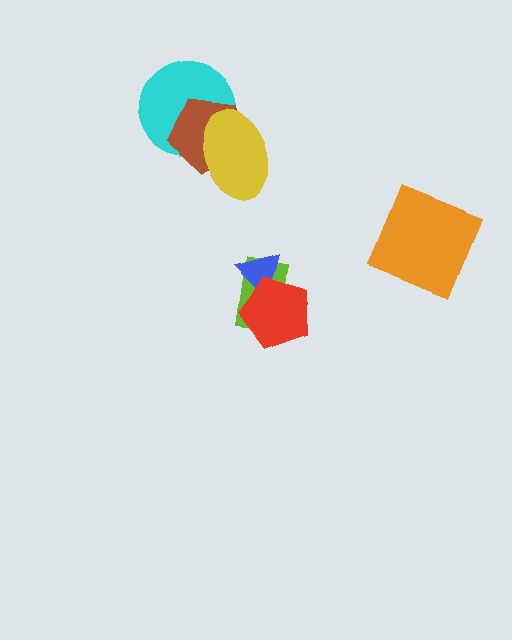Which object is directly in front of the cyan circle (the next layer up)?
The brown pentagon is directly in front of the cyan circle.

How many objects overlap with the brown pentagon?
2 objects overlap with the brown pentagon.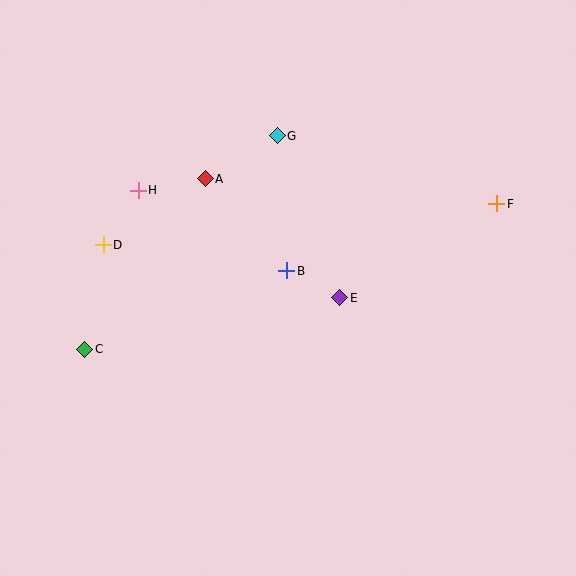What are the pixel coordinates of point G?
Point G is at (277, 136).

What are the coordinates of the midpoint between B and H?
The midpoint between B and H is at (212, 231).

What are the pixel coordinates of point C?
Point C is at (85, 349).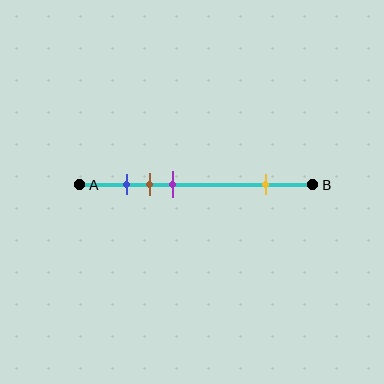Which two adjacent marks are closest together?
The blue and brown marks are the closest adjacent pair.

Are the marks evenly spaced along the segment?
No, the marks are not evenly spaced.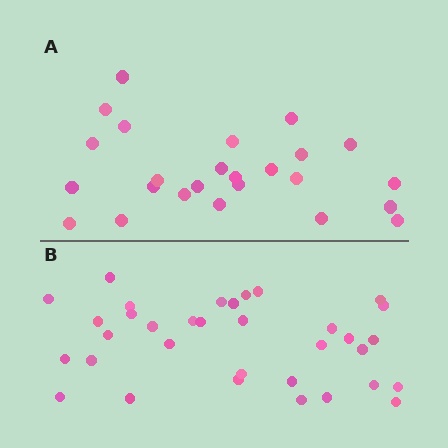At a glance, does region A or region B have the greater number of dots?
Region B (the bottom region) has more dots.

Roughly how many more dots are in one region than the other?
Region B has roughly 8 or so more dots than region A.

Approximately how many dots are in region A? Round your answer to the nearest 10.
About 20 dots. (The exact count is 25, which rounds to 20.)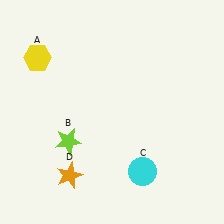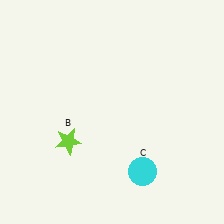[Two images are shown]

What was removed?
The orange star (D), the yellow hexagon (A) were removed in Image 2.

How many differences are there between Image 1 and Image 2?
There are 2 differences between the two images.